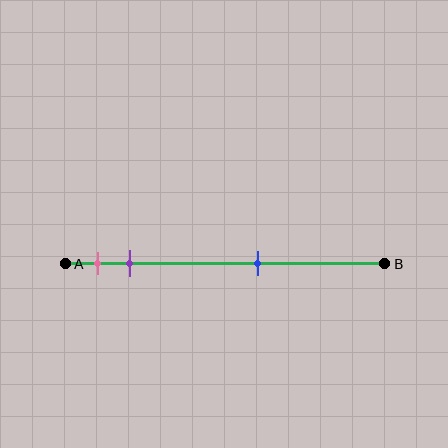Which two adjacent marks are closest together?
The pink and purple marks are the closest adjacent pair.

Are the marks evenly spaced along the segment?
No, the marks are not evenly spaced.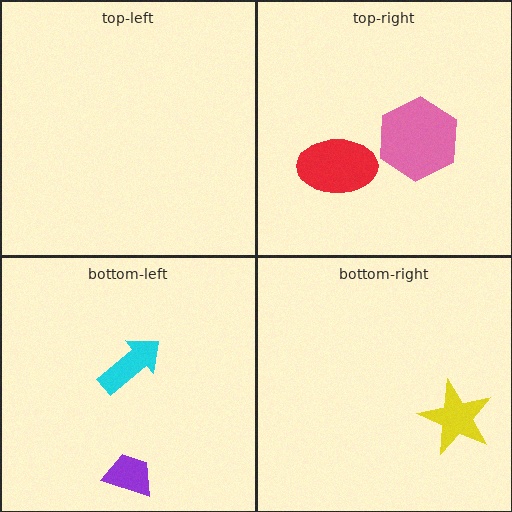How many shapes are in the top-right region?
2.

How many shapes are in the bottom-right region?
1.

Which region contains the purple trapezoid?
The bottom-left region.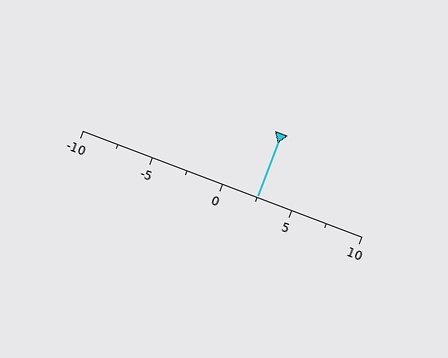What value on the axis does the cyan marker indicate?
The marker indicates approximately 2.5.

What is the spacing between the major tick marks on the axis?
The major ticks are spaced 5 apart.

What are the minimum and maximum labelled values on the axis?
The axis runs from -10 to 10.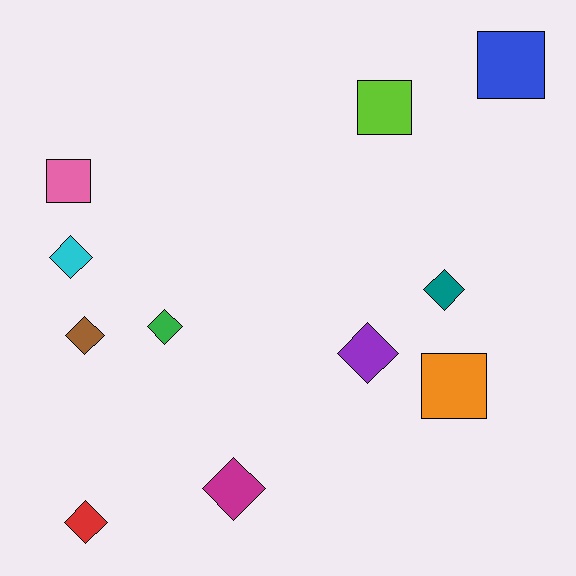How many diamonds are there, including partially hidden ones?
There are 7 diamonds.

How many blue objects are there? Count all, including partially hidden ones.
There is 1 blue object.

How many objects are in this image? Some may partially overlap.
There are 11 objects.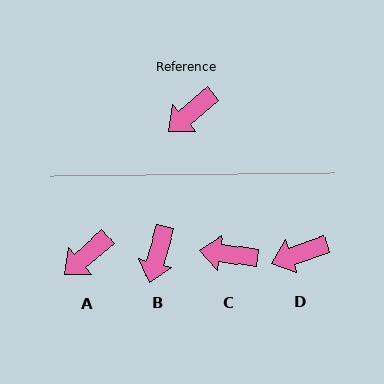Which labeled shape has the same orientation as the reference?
A.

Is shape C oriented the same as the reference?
No, it is off by about 49 degrees.